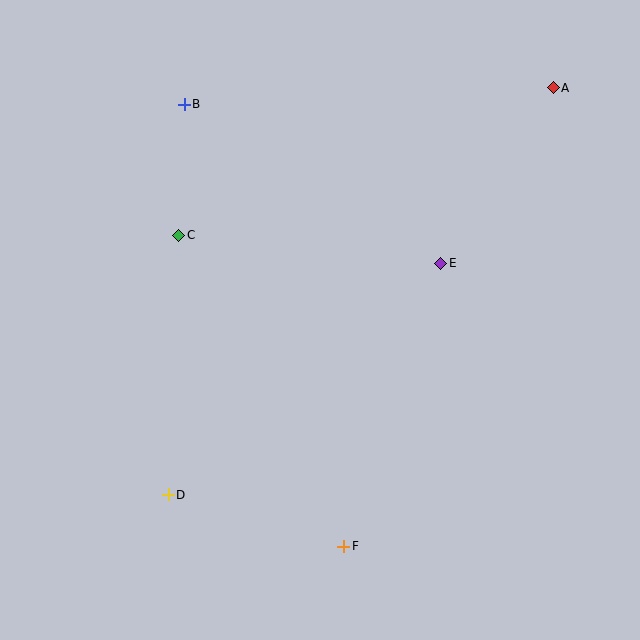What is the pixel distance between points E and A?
The distance between E and A is 208 pixels.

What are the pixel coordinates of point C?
Point C is at (179, 235).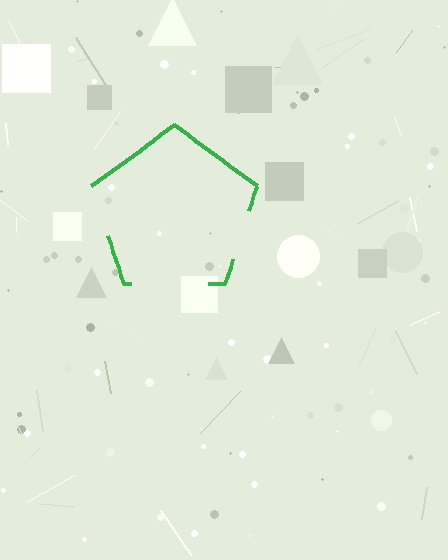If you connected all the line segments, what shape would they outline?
They would outline a pentagon.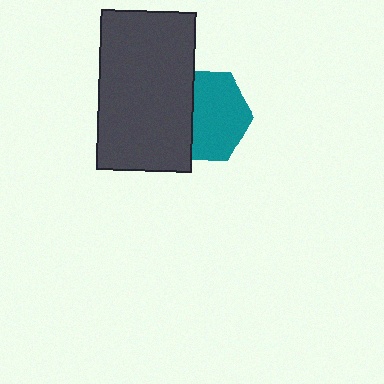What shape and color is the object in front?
The object in front is a dark gray rectangle.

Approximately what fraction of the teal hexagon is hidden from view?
Roughly 38% of the teal hexagon is hidden behind the dark gray rectangle.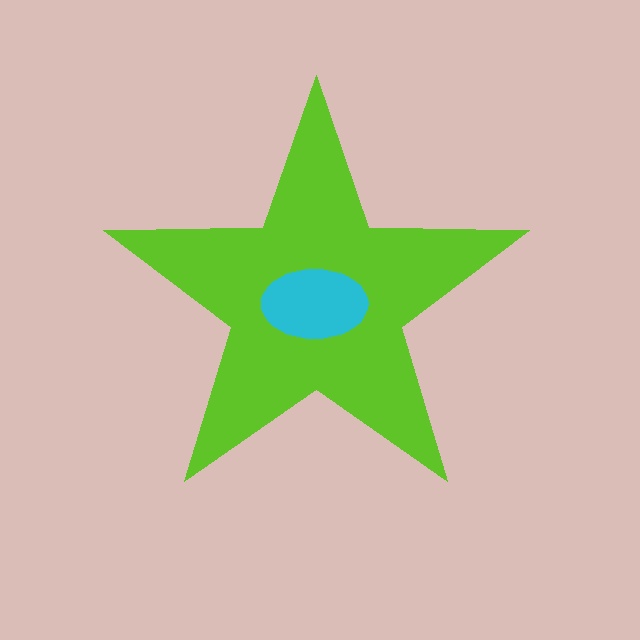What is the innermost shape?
The cyan ellipse.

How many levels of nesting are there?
2.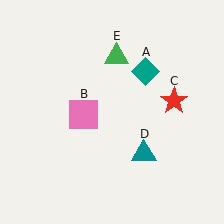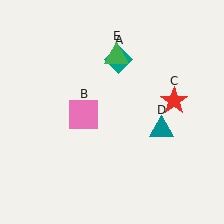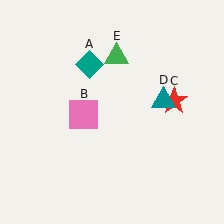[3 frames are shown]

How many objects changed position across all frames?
2 objects changed position: teal diamond (object A), teal triangle (object D).